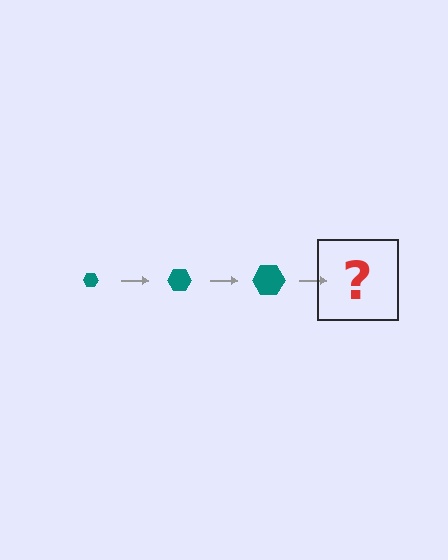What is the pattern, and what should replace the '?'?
The pattern is that the hexagon gets progressively larger each step. The '?' should be a teal hexagon, larger than the previous one.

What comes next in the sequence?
The next element should be a teal hexagon, larger than the previous one.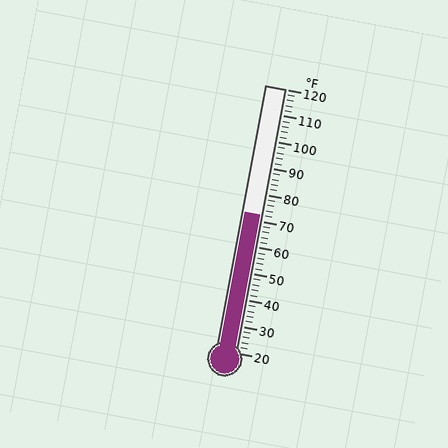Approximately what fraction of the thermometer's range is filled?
The thermometer is filled to approximately 50% of its range.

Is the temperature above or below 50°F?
The temperature is above 50°F.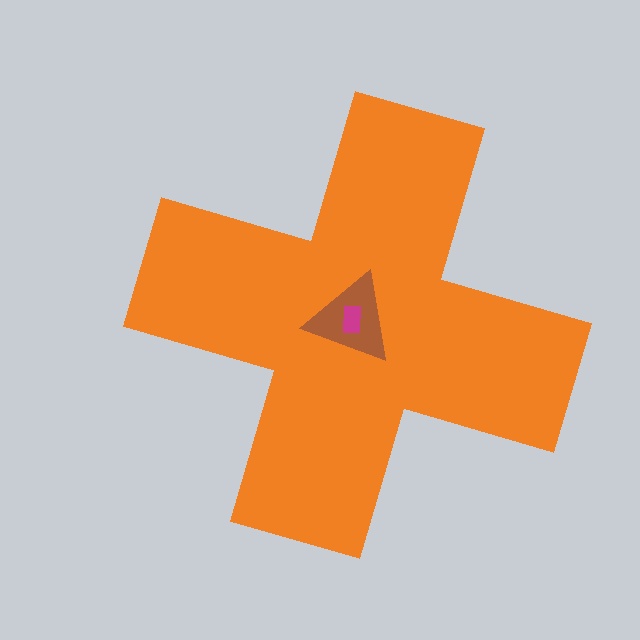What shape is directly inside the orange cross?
The brown triangle.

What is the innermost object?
The magenta rectangle.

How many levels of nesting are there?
3.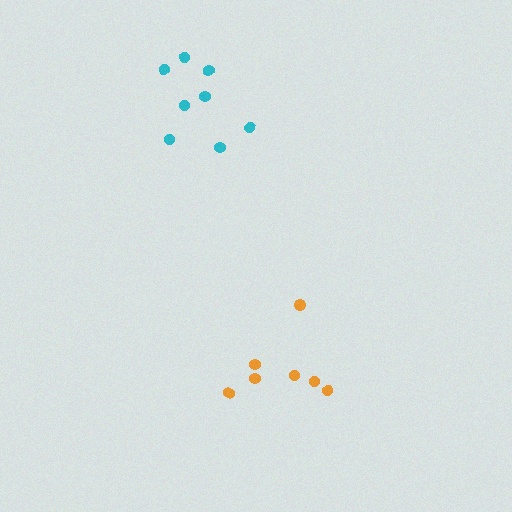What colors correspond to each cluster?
The clusters are colored: orange, cyan.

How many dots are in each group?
Group 1: 7 dots, Group 2: 8 dots (15 total).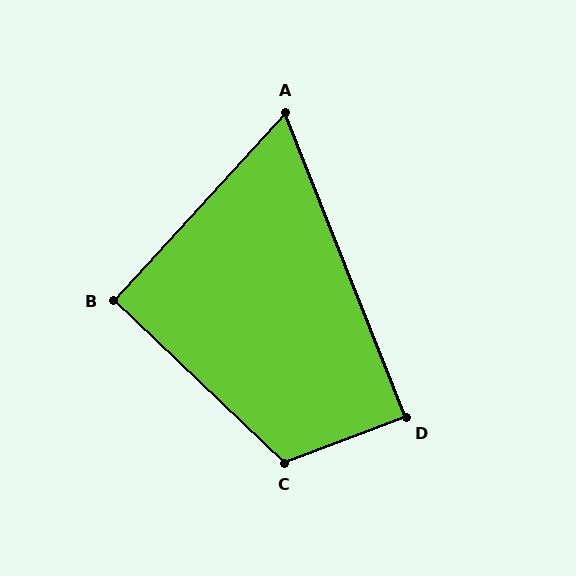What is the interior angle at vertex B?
Approximately 91 degrees (approximately right).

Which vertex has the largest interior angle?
C, at approximately 116 degrees.